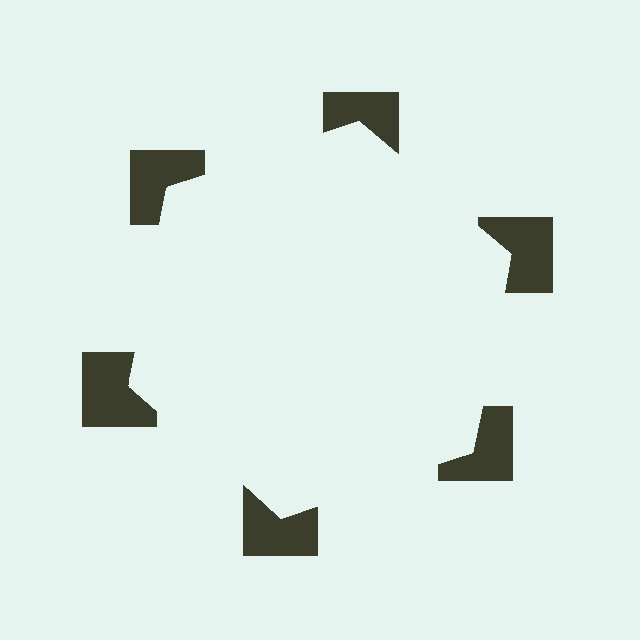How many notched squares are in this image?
There are 6 — one at each vertex of the illusory hexagon.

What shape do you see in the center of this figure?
An illusory hexagon — its edges are inferred from the aligned wedge cuts in the notched squares, not physically drawn.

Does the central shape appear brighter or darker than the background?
It typically appears slightly brighter than the background, even though no actual brightness change is drawn.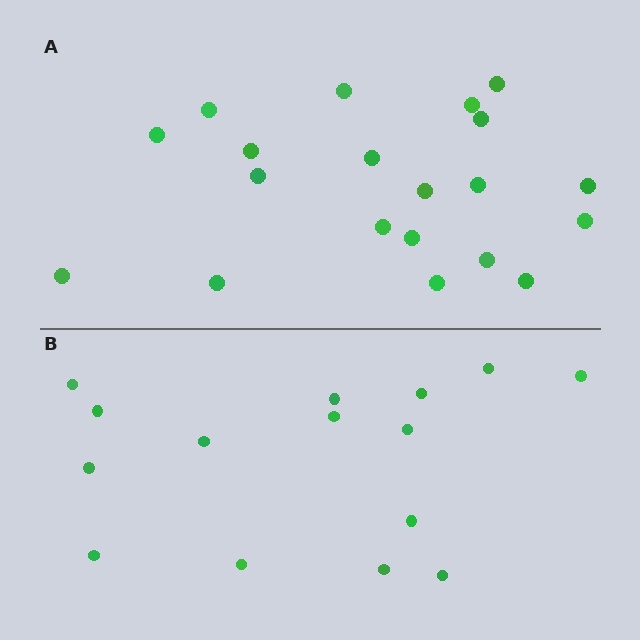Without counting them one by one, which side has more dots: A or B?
Region A (the top region) has more dots.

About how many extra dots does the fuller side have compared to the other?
Region A has about 5 more dots than region B.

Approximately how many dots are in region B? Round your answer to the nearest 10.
About 20 dots. (The exact count is 15, which rounds to 20.)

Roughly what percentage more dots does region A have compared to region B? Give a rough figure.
About 35% more.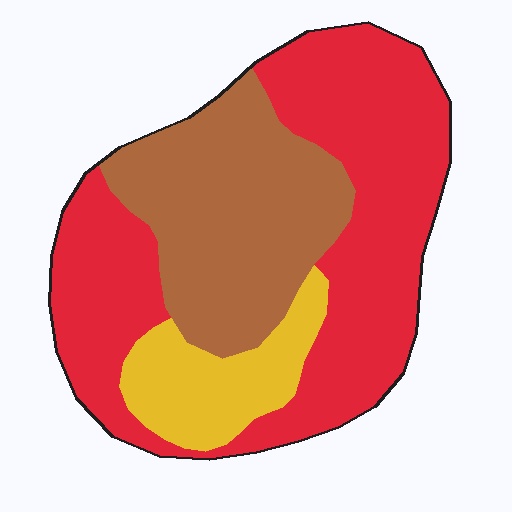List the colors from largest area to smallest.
From largest to smallest: red, brown, yellow.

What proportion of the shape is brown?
Brown covers 32% of the shape.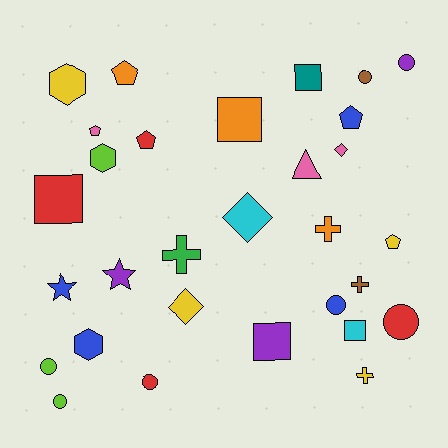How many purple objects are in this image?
There are 3 purple objects.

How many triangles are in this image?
There is 1 triangle.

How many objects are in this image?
There are 30 objects.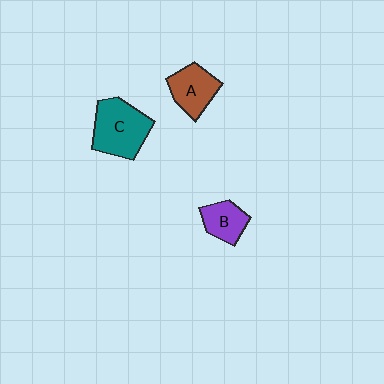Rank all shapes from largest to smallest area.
From largest to smallest: C (teal), A (brown), B (purple).